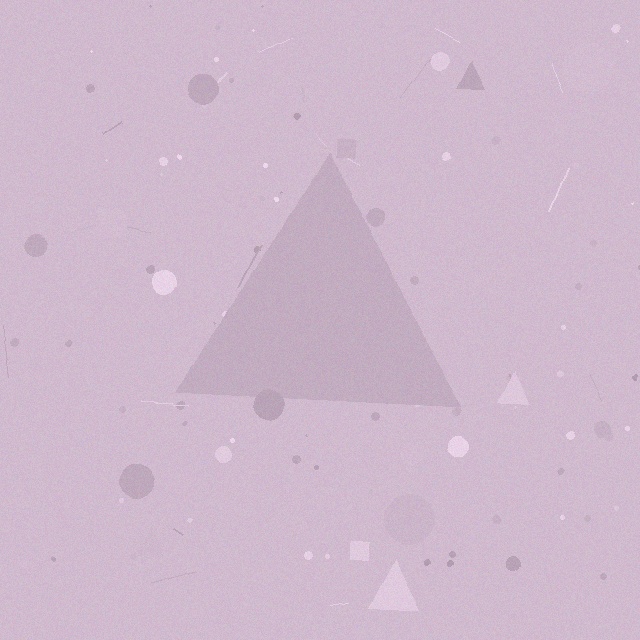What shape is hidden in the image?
A triangle is hidden in the image.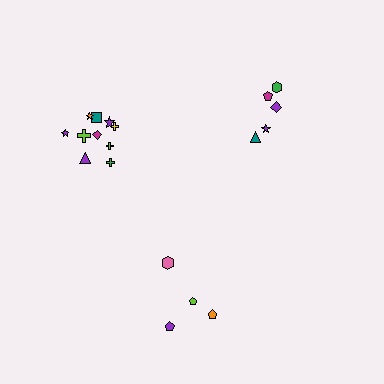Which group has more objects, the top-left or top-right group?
The top-left group.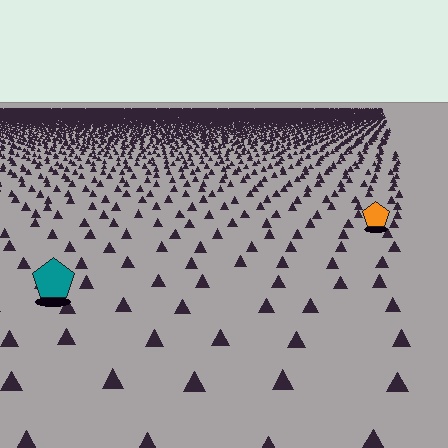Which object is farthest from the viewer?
The orange pentagon is farthest from the viewer. It appears smaller and the ground texture around it is denser.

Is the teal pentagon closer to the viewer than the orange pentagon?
Yes. The teal pentagon is closer — you can tell from the texture gradient: the ground texture is coarser near it.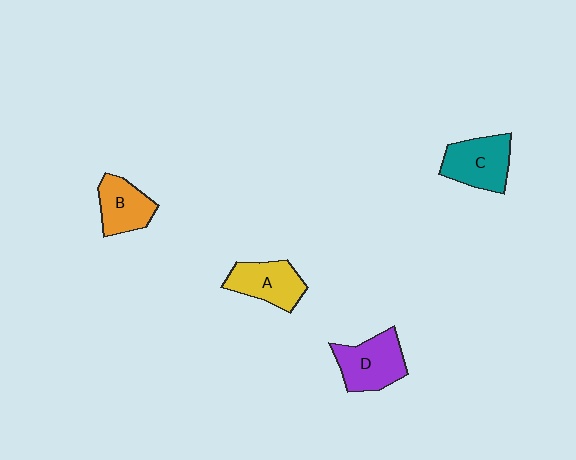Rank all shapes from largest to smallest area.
From largest to smallest: D (purple), C (teal), A (yellow), B (orange).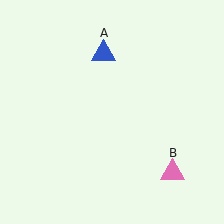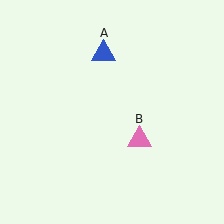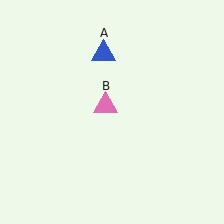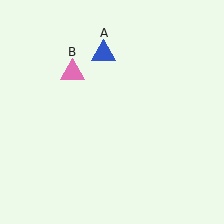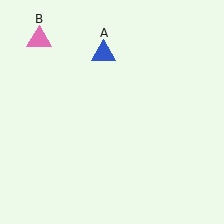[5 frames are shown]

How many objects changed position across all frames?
1 object changed position: pink triangle (object B).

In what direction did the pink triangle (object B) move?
The pink triangle (object B) moved up and to the left.